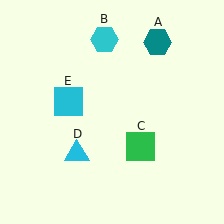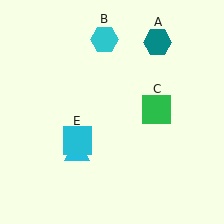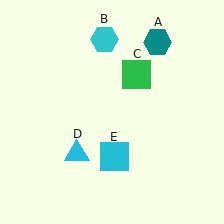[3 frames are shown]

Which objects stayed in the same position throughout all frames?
Teal hexagon (object A) and cyan hexagon (object B) and cyan triangle (object D) remained stationary.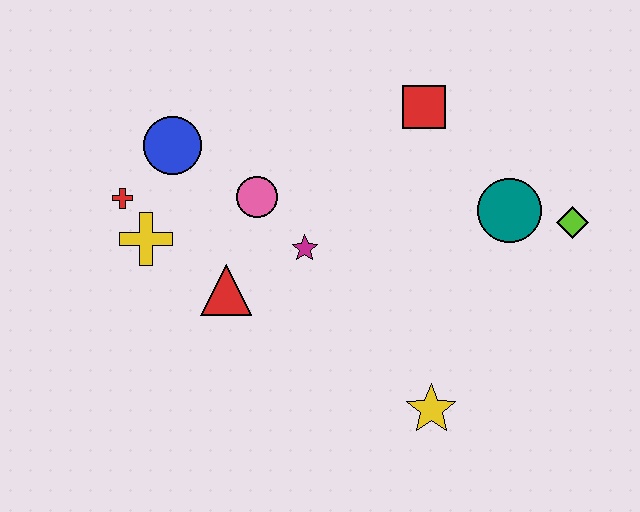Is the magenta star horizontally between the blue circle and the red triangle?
No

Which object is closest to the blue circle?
The red cross is closest to the blue circle.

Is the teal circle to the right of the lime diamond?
No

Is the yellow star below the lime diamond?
Yes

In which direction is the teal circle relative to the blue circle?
The teal circle is to the right of the blue circle.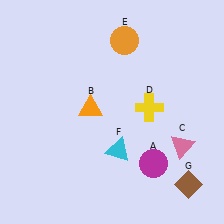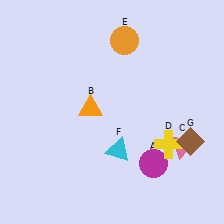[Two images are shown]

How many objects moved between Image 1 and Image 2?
2 objects moved between the two images.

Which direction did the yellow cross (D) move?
The yellow cross (D) moved down.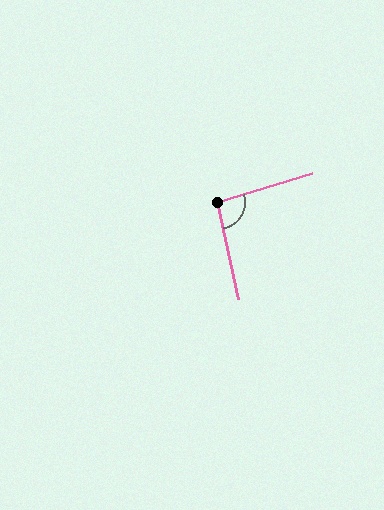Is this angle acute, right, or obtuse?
It is approximately a right angle.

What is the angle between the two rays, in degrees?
Approximately 95 degrees.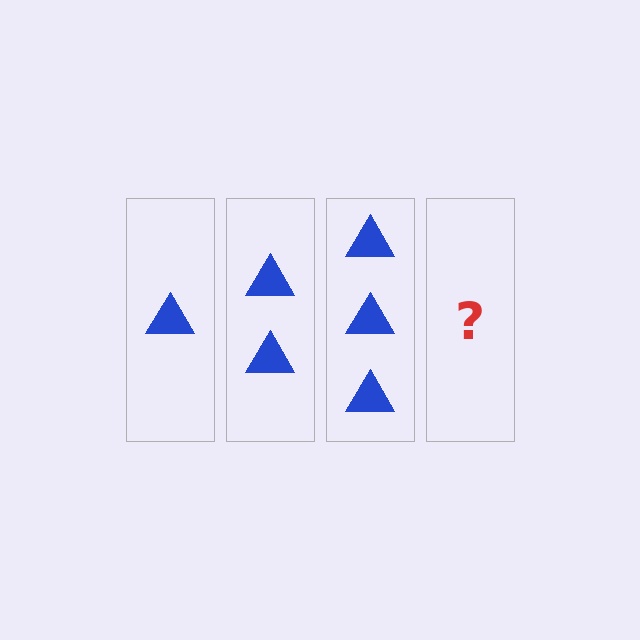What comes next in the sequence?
The next element should be 4 triangles.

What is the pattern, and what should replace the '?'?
The pattern is that each step adds one more triangle. The '?' should be 4 triangles.